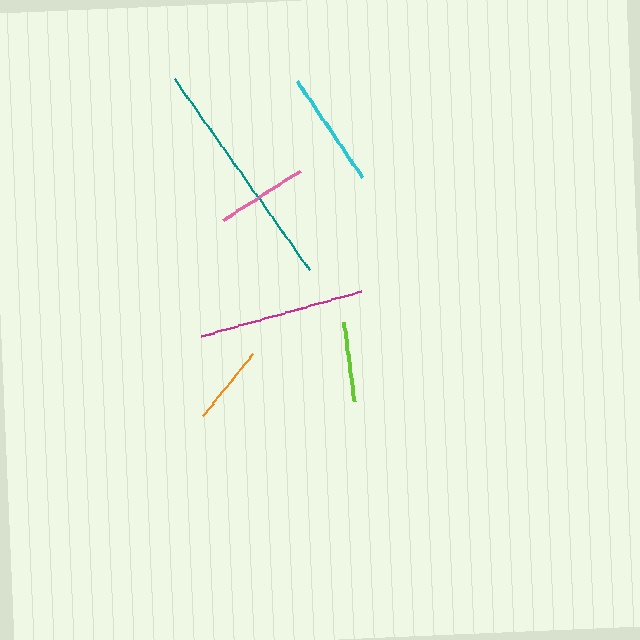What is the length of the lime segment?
The lime segment is approximately 79 pixels long.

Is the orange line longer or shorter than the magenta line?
The magenta line is longer than the orange line.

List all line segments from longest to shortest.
From longest to shortest: teal, magenta, cyan, pink, orange, lime.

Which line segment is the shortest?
The lime line is the shortest at approximately 79 pixels.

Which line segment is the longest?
The teal line is the longest at approximately 235 pixels.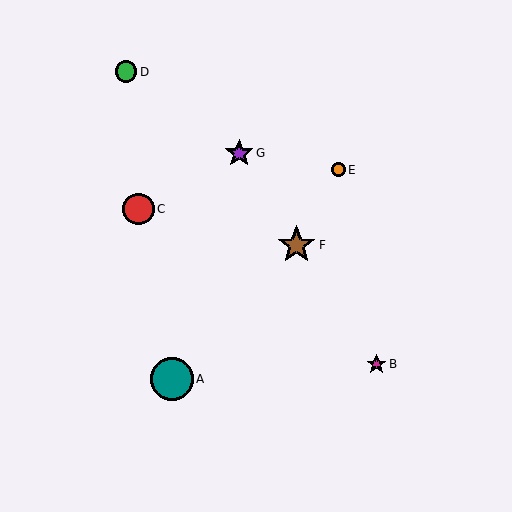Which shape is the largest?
The teal circle (labeled A) is the largest.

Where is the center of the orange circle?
The center of the orange circle is at (338, 170).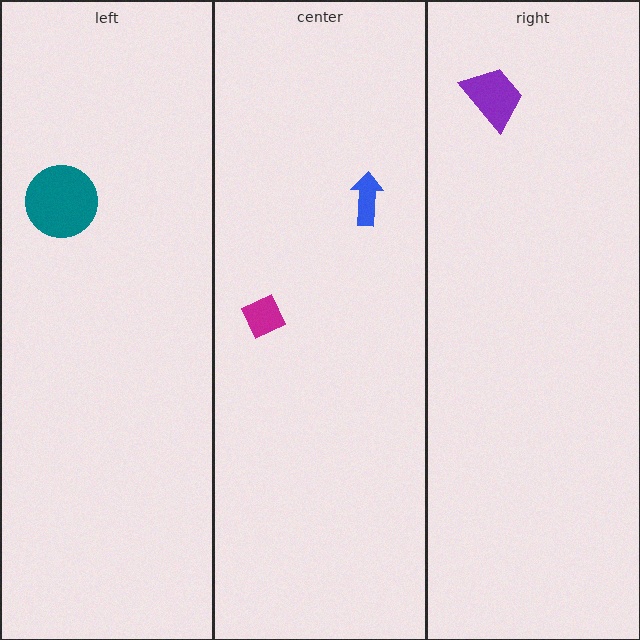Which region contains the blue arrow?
The center region.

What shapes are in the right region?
The purple trapezoid.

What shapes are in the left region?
The teal circle.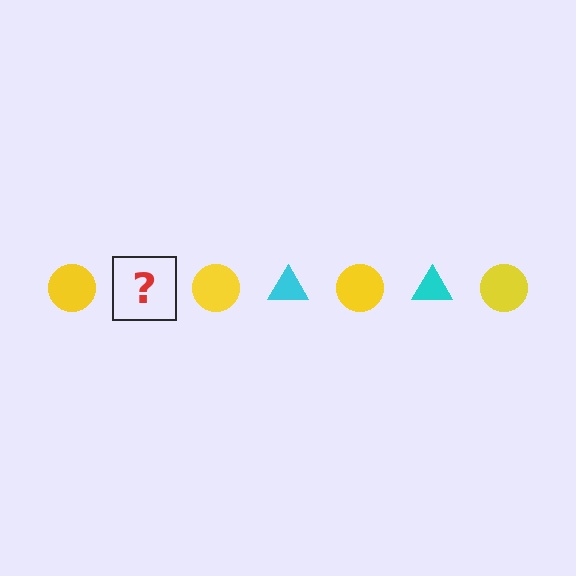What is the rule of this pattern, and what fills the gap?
The rule is that the pattern alternates between yellow circle and cyan triangle. The gap should be filled with a cyan triangle.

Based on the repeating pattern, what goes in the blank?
The blank should be a cyan triangle.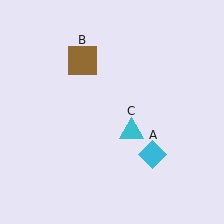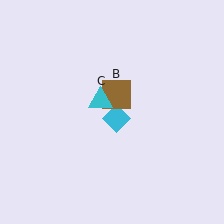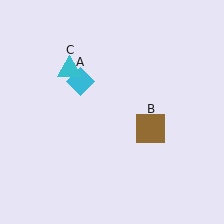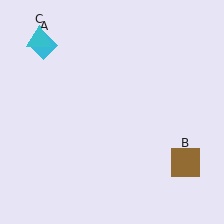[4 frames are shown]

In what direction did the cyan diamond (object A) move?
The cyan diamond (object A) moved up and to the left.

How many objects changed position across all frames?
3 objects changed position: cyan diamond (object A), brown square (object B), cyan triangle (object C).